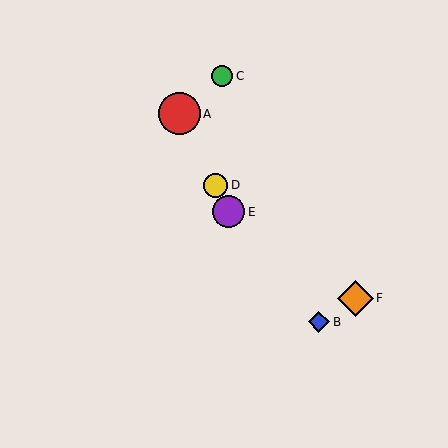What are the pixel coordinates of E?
Object E is at (229, 212).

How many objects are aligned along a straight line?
3 objects (A, D, E) are aligned along a straight line.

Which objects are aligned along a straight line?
Objects A, D, E are aligned along a straight line.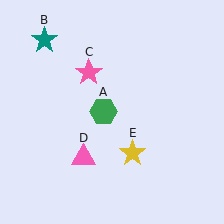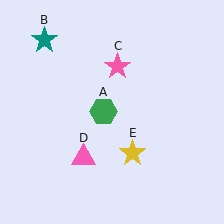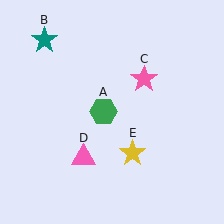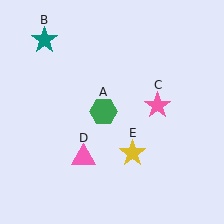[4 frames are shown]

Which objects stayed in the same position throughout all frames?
Green hexagon (object A) and teal star (object B) and pink triangle (object D) and yellow star (object E) remained stationary.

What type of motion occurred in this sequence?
The pink star (object C) rotated clockwise around the center of the scene.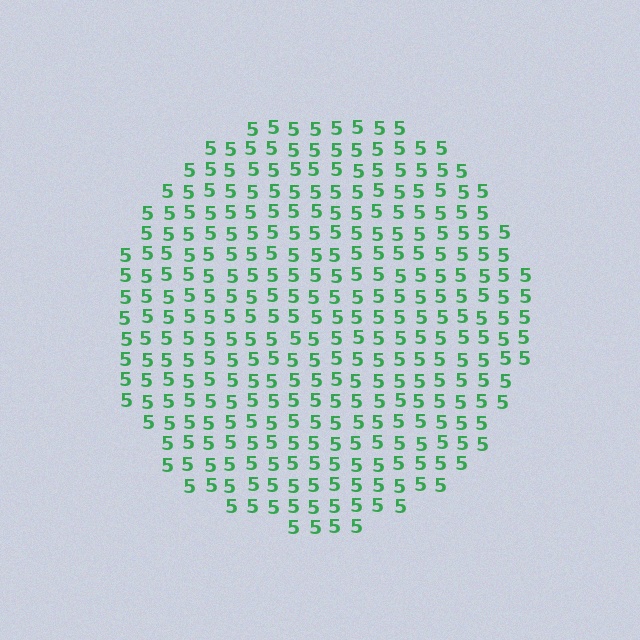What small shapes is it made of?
It is made of small digit 5's.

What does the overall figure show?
The overall figure shows a circle.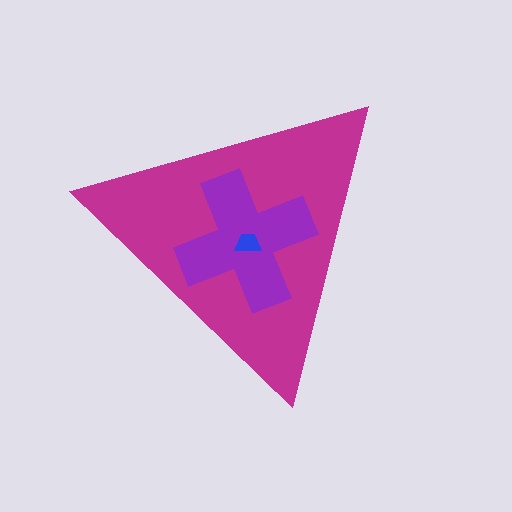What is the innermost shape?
The blue trapezoid.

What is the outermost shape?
The magenta triangle.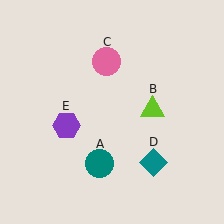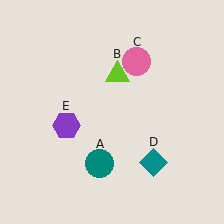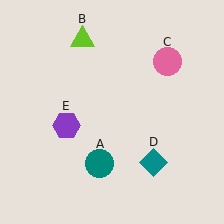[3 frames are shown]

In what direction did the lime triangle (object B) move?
The lime triangle (object B) moved up and to the left.